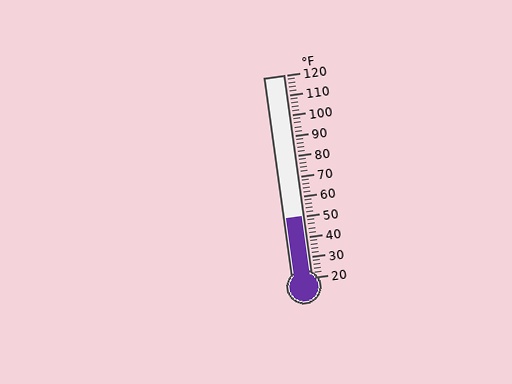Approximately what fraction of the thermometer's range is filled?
The thermometer is filled to approximately 30% of its range.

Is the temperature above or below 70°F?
The temperature is below 70°F.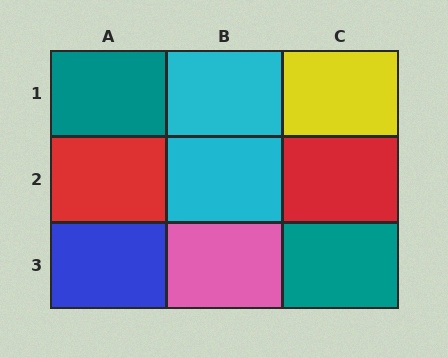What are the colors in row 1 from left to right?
Teal, cyan, yellow.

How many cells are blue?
1 cell is blue.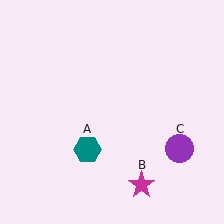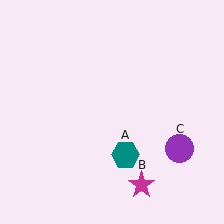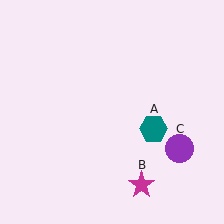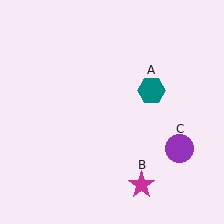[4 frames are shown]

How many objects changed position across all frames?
1 object changed position: teal hexagon (object A).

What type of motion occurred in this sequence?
The teal hexagon (object A) rotated counterclockwise around the center of the scene.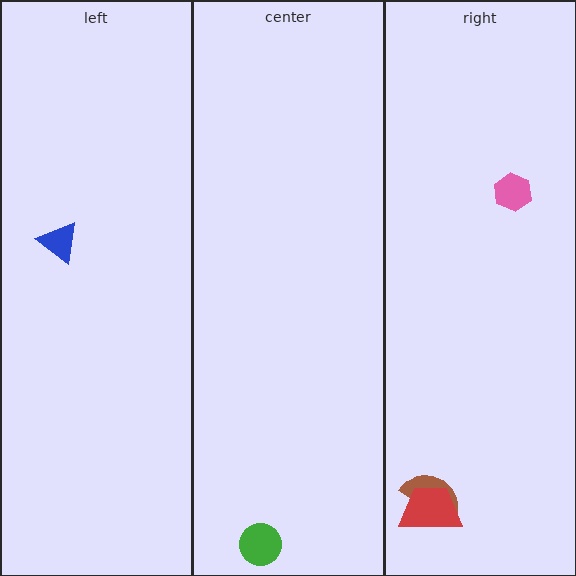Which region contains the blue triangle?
The left region.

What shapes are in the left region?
The blue triangle.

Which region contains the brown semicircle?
The right region.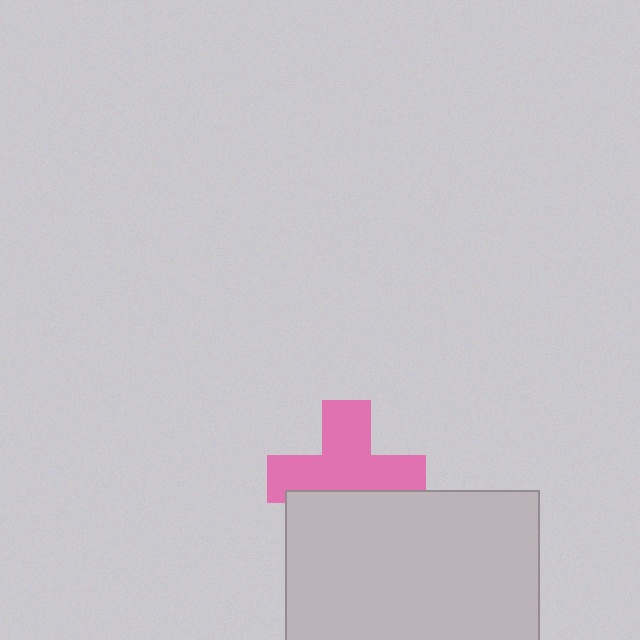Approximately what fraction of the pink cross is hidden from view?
Roughly 36% of the pink cross is hidden behind the light gray rectangle.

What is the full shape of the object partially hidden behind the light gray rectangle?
The partially hidden object is a pink cross.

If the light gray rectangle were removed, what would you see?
You would see the complete pink cross.